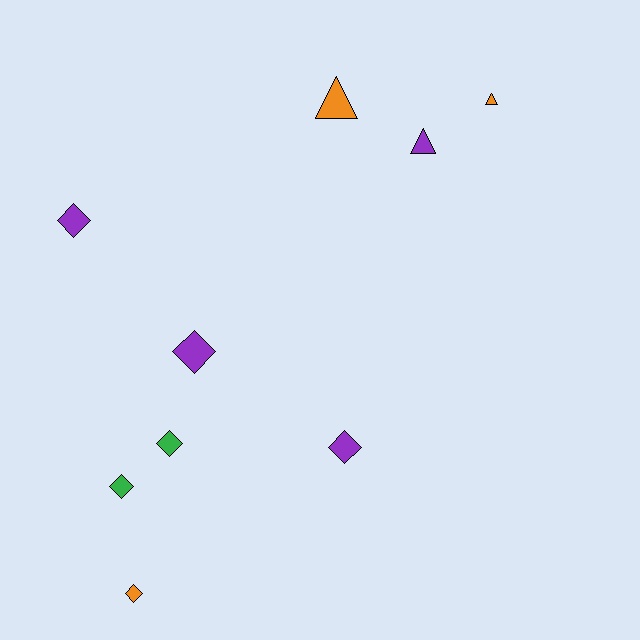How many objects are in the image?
There are 9 objects.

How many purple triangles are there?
There is 1 purple triangle.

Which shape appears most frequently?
Diamond, with 6 objects.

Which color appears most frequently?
Purple, with 4 objects.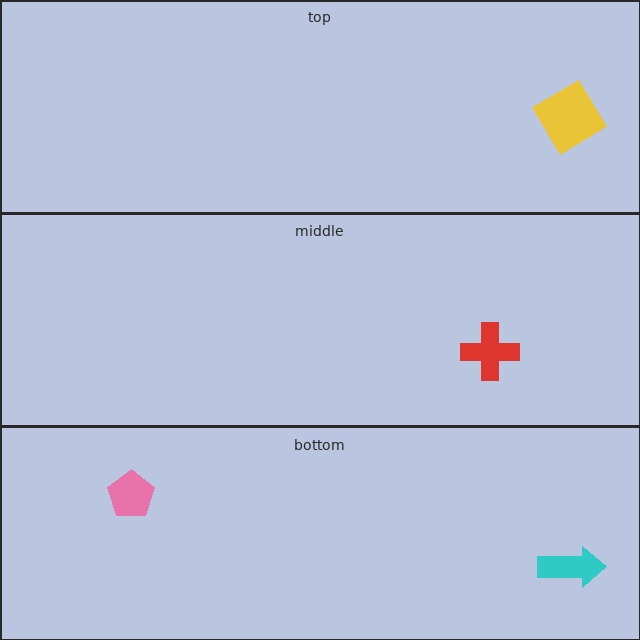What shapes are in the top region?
The yellow diamond.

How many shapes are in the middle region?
1.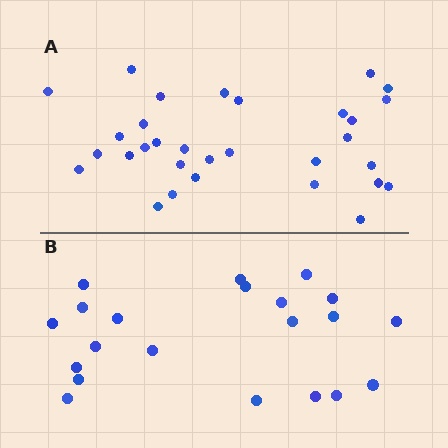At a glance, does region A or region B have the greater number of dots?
Region A (the top region) has more dots.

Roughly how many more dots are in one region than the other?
Region A has roughly 10 or so more dots than region B.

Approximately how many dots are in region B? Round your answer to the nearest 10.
About 20 dots. (The exact count is 21, which rounds to 20.)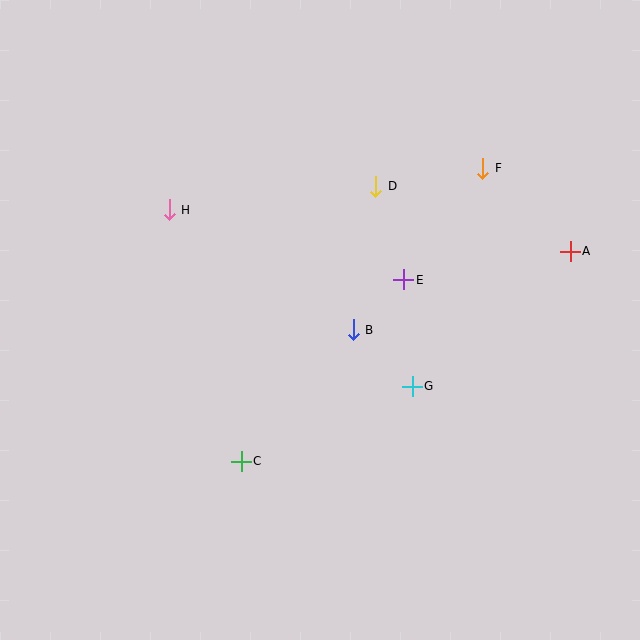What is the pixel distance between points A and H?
The distance between A and H is 403 pixels.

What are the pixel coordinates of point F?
Point F is at (483, 168).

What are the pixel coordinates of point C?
Point C is at (241, 461).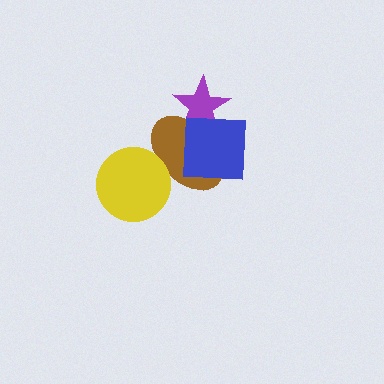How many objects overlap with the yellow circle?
1 object overlaps with the yellow circle.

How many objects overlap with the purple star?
2 objects overlap with the purple star.